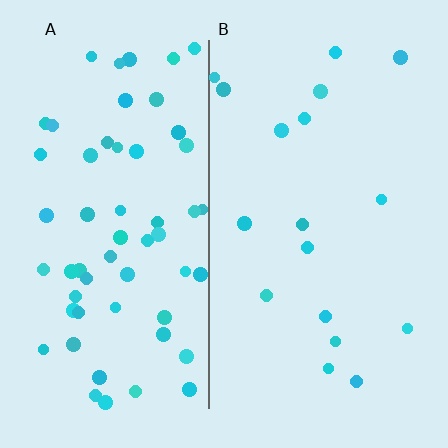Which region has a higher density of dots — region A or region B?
A (the left).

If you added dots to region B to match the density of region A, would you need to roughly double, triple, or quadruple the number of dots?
Approximately triple.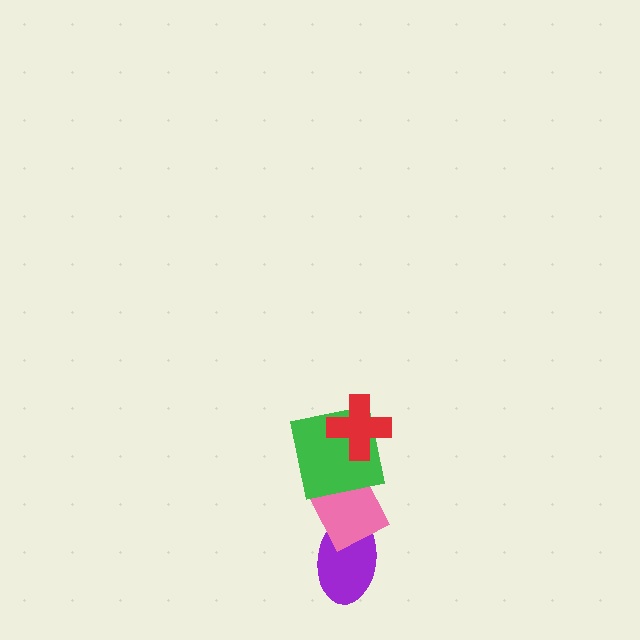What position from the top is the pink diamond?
The pink diamond is 3rd from the top.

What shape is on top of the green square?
The red cross is on top of the green square.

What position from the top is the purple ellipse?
The purple ellipse is 4th from the top.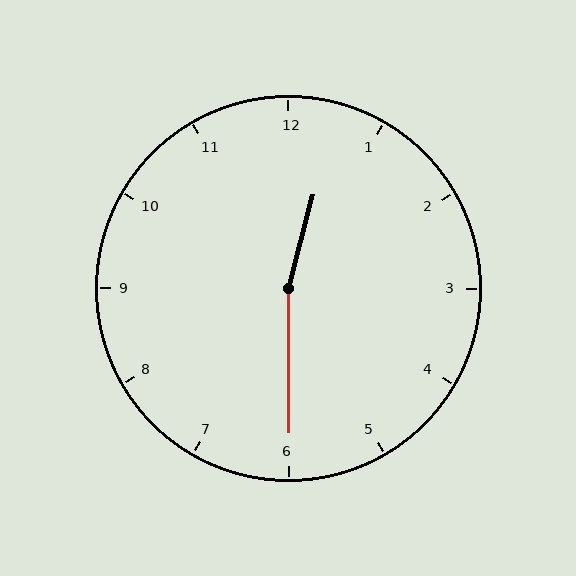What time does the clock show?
12:30.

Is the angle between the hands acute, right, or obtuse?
It is obtuse.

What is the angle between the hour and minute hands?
Approximately 165 degrees.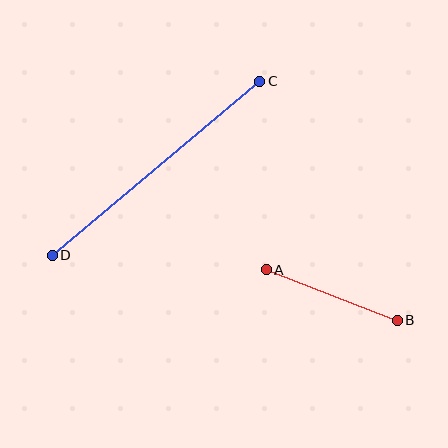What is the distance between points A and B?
The distance is approximately 140 pixels.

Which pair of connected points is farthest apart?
Points C and D are farthest apart.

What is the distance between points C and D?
The distance is approximately 271 pixels.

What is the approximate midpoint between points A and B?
The midpoint is at approximately (332, 295) pixels.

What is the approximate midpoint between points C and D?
The midpoint is at approximately (156, 168) pixels.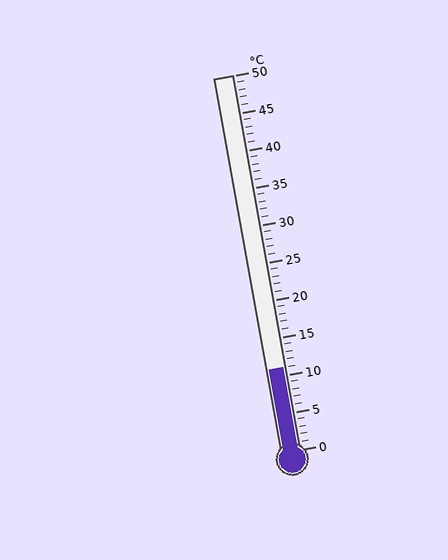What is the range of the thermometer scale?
The thermometer scale ranges from 0°C to 50°C.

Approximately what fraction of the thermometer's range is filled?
The thermometer is filled to approximately 20% of its range.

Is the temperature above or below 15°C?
The temperature is below 15°C.